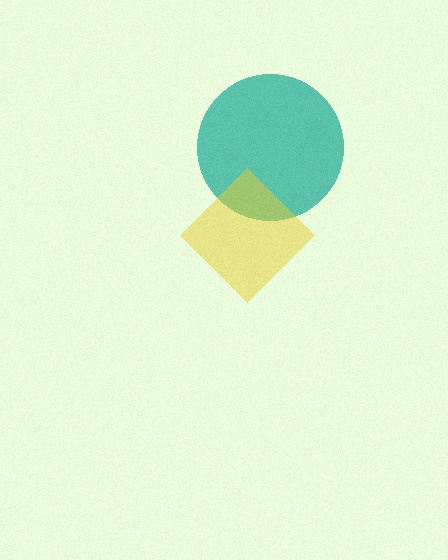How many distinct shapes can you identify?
There are 2 distinct shapes: a teal circle, a yellow diamond.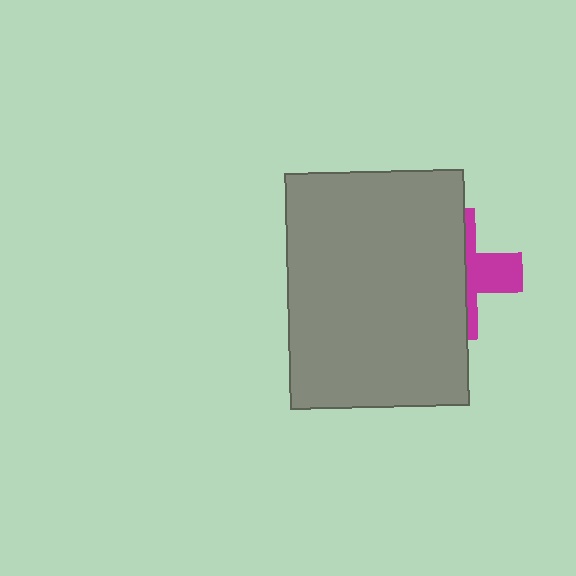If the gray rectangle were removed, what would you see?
You would see the complete magenta cross.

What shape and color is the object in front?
The object in front is a gray rectangle.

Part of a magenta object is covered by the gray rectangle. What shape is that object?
It is a cross.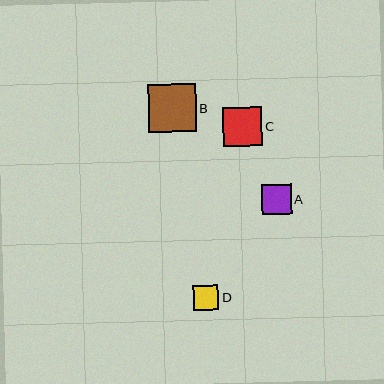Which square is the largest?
Square B is the largest with a size of approximately 48 pixels.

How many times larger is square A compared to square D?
Square A is approximately 1.2 times the size of square D.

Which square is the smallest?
Square D is the smallest with a size of approximately 25 pixels.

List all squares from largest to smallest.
From largest to smallest: B, C, A, D.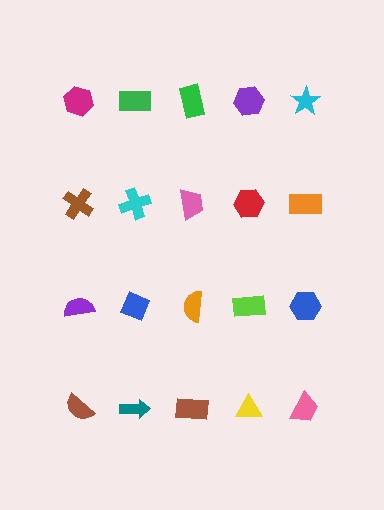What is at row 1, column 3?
A green rectangle.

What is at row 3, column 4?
A lime rectangle.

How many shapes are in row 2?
5 shapes.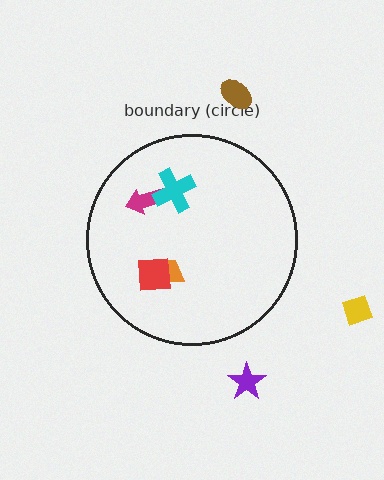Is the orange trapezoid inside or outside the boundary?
Inside.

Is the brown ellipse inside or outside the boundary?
Outside.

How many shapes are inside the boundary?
4 inside, 3 outside.